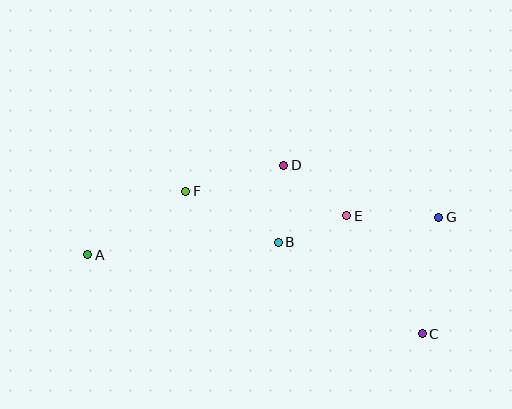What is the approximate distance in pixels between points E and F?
The distance between E and F is approximately 163 pixels.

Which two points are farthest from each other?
Points A and G are farthest from each other.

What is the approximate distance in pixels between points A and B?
The distance between A and B is approximately 191 pixels.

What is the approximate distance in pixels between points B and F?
The distance between B and F is approximately 106 pixels.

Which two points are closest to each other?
Points B and E are closest to each other.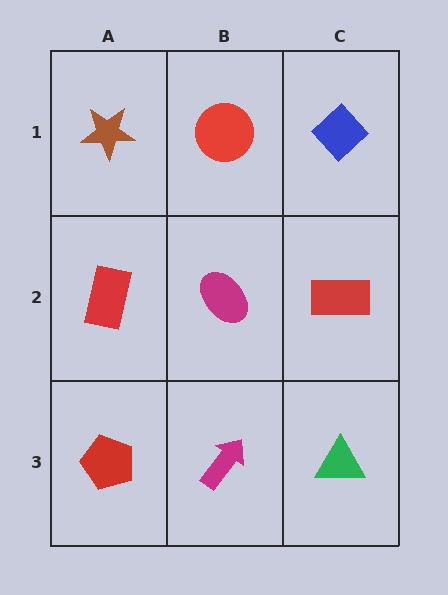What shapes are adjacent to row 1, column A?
A red rectangle (row 2, column A), a red circle (row 1, column B).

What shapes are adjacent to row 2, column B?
A red circle (row 1, column B), a magenta arrow (row 3, column B), a red rectangle (row 2, column A), a red rectangle (row 2, column C).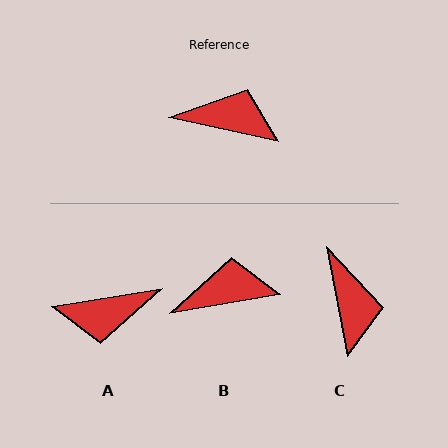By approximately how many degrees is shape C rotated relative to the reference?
Approximately 67 degrees clockwise.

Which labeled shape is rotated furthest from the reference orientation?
A, about 158 degrees away.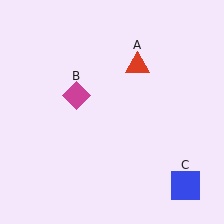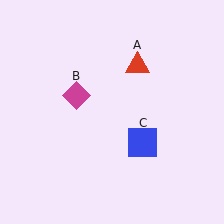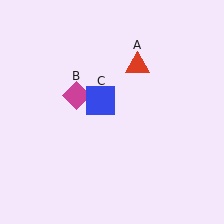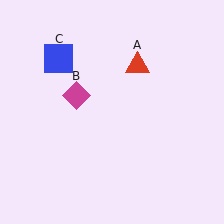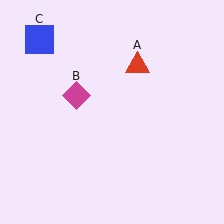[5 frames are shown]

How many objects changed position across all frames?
1 object changed position: blue square (object C).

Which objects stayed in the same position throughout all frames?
Red triangle (object A) and magenta diamond (object B) remained stationary.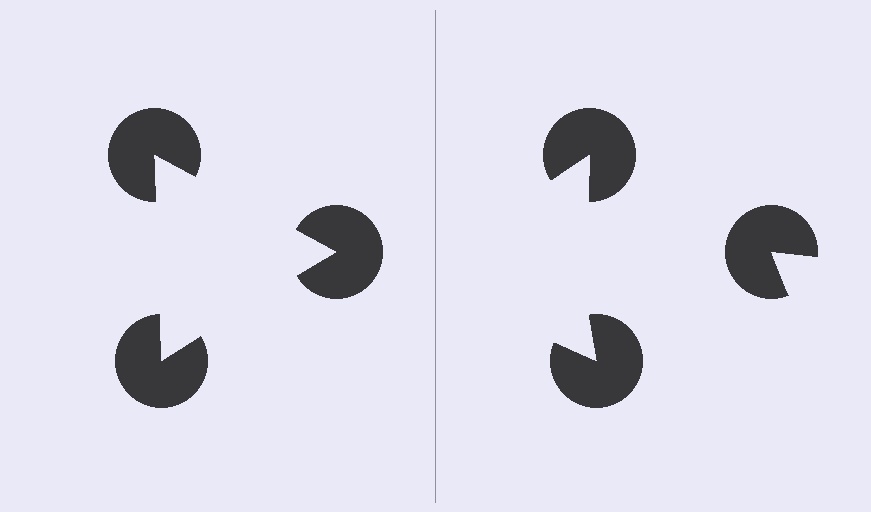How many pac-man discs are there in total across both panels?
6 — 3 on each side.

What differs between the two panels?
The pac-man discs are positioned identically on both sides; only the wedge orientations differ. On the left they align to a triangle; on the right they are misaligned.